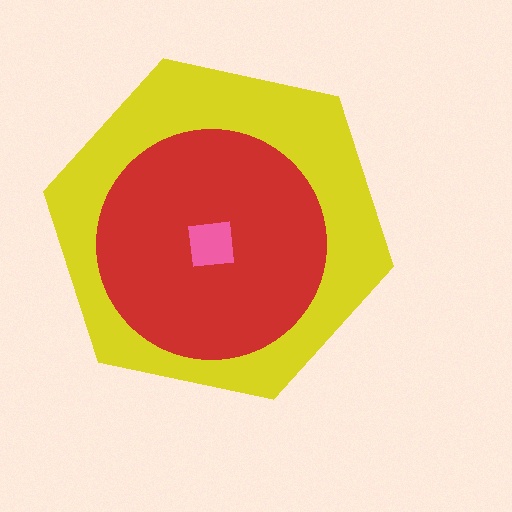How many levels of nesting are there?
3.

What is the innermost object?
The pink square.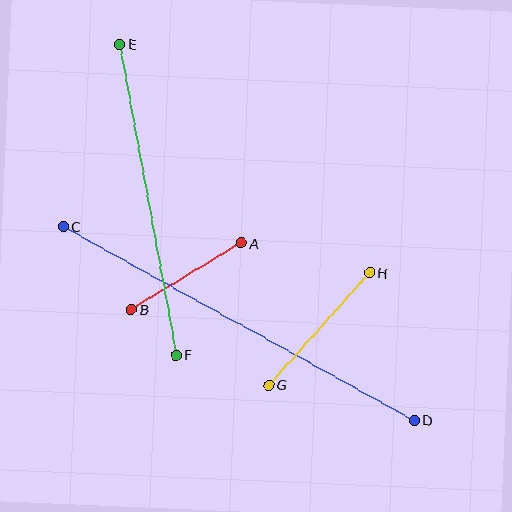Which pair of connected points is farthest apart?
Points C and D are farthest apart.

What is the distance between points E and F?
The distance is approximately 315 pixels.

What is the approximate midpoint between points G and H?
The midpoint is at approximately (319, 329) pixels.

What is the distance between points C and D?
The distance is approximately 401 pixels.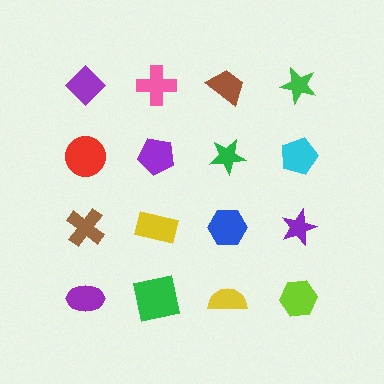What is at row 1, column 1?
A purple diamond.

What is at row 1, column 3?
A brown trapezoid.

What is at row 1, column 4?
A green star.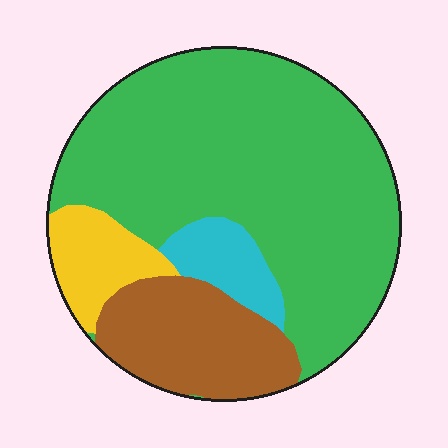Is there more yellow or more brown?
Brown.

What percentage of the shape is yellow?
Yellow takes up about one tenth (1/10) of the shape.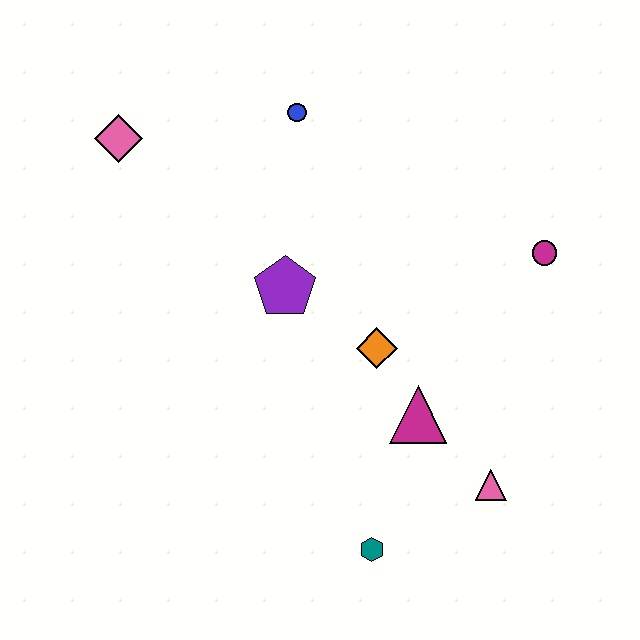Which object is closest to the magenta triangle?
The orange diamond is closest to the magenta triangle.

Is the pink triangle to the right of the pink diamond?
Yes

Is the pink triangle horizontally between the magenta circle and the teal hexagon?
Yes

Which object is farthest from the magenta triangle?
The pink diamond is farthest from the magenta triangle.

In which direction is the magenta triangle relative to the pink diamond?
The magenta triangle is to the right of the pink diamond.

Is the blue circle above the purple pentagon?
Yes